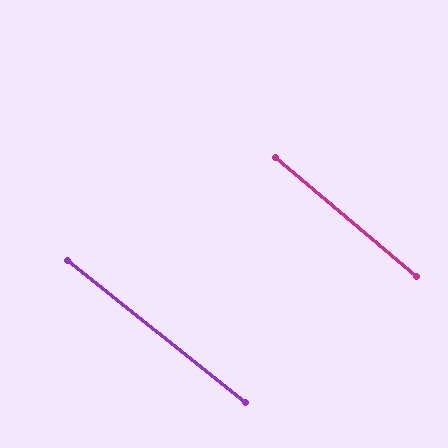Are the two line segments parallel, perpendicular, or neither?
Parallel — their directions differ by only 1.7°.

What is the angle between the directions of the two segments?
Approximately 2 degrees.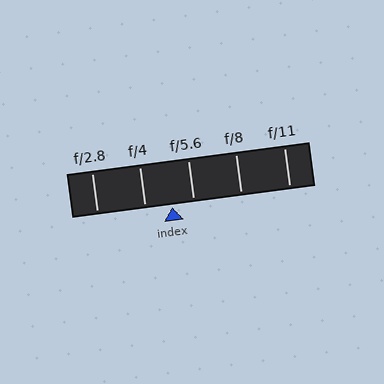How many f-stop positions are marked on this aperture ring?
There are 5 f-stop positions marked.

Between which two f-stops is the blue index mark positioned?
The index mark is between f/4 and f/5.6.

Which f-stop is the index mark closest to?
The index mark is closest to f/5.6.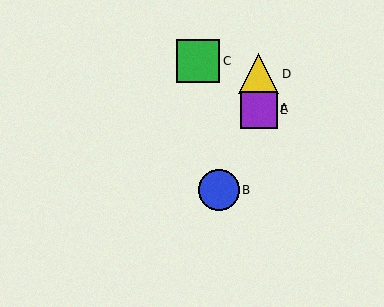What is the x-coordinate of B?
Object B is at x≈219.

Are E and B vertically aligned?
No, E is at x≈259 and B is at x≈219.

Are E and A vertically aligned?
Yes, both are at x≈259.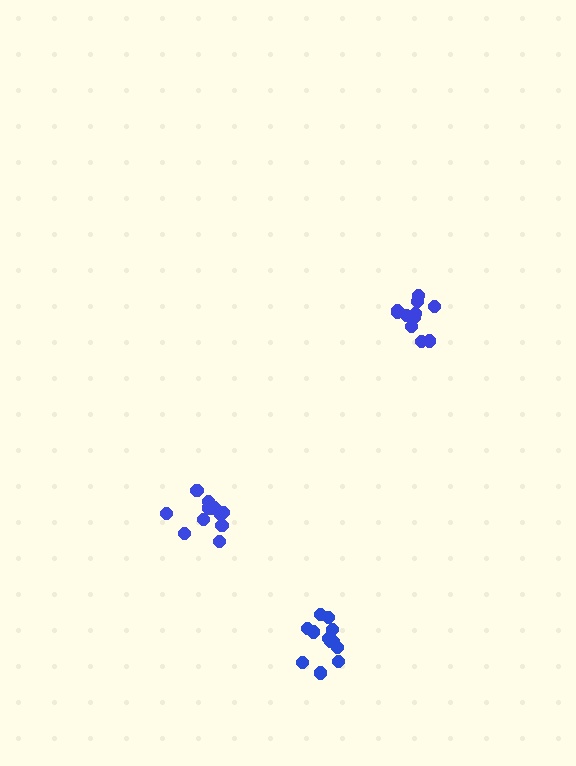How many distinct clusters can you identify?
There are 3 distinct clusters.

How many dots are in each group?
Group 1: 13 dots, Group 2: 11 dots, Group 3: 12 dots (36 total).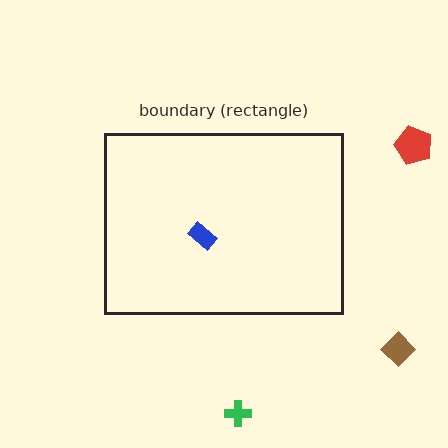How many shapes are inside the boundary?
1 inside, 3 outside.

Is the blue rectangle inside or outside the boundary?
Inside.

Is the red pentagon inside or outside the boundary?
Outside.